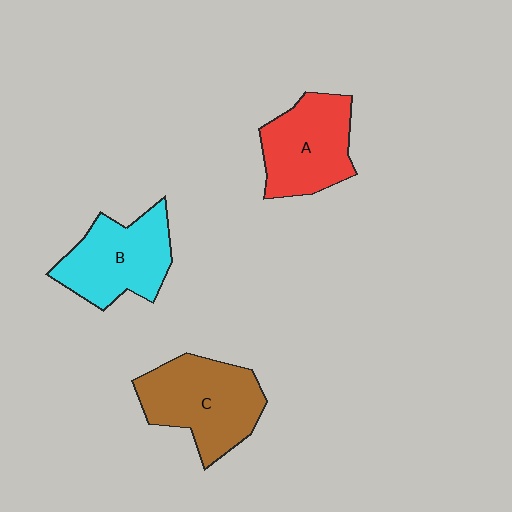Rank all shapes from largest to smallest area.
From largest to smallest: C (brown), B (cyan), A (red).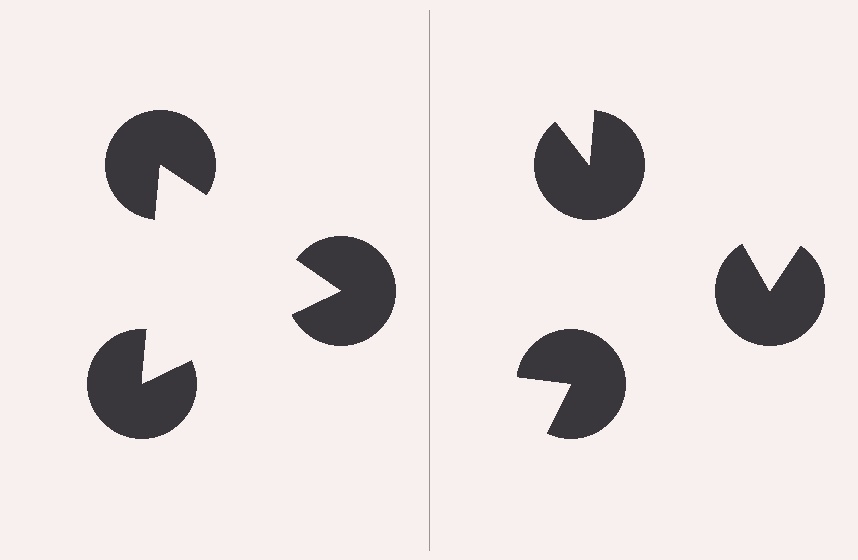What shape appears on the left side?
An illusory triangle.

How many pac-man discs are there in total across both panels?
6 — 3 on each side.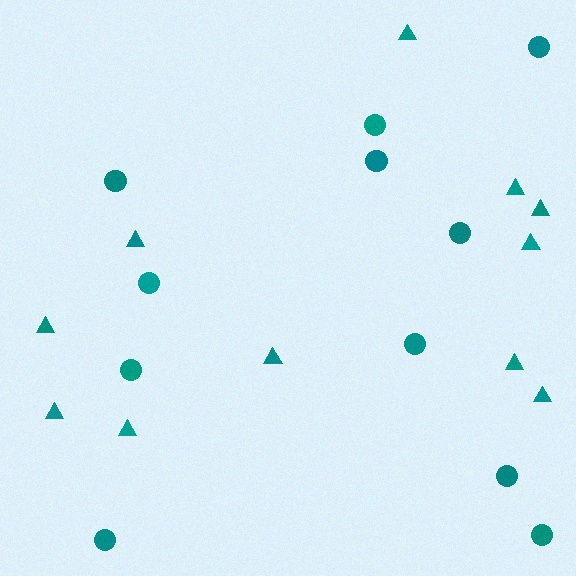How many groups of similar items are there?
There are 2 groups: one group of circles (11) and one group of triangles (11).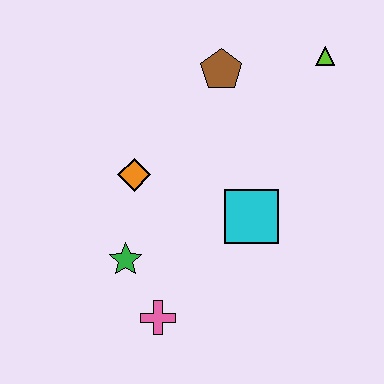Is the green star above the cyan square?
No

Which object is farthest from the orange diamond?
The lime triangle is farthest from the orange diamond.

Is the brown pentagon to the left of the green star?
No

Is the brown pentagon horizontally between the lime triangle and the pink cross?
Yes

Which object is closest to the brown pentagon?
The lime triangle is closest to the brown pentagon.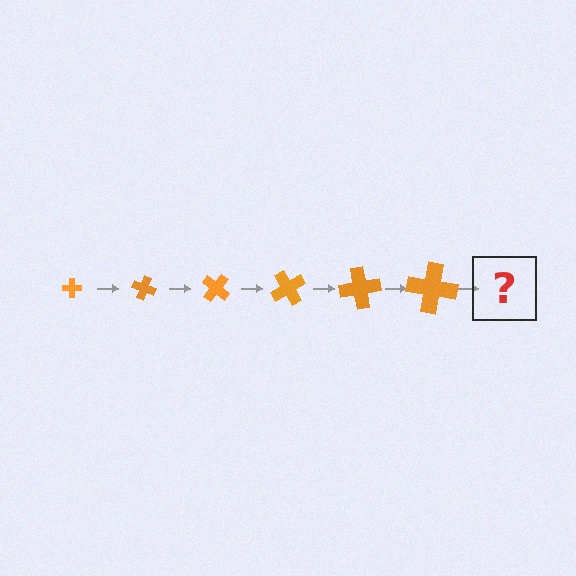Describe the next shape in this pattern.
It should be a cross, larger than the previous one and rotated 120 degrees from the start.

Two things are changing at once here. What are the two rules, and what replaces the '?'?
The two rules are that the cross grows larger each step and it rotates 20 degrees each step. The '?' should be a cross, larger than the previous one and rotated 120 degrees from the start.